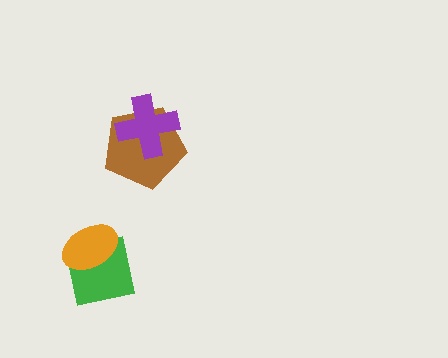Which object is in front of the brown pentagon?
The purple cross is in front of the brown pentagon.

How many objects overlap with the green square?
1 object overlaps with the green square.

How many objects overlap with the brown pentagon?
1 object overlaps with the brown pentagon.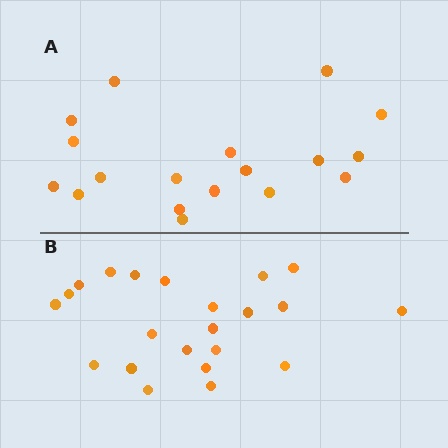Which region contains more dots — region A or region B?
Region B (the bottom region) has more dots.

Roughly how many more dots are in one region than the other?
Region B has about 4 more dots than region A.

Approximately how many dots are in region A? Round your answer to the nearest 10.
About 20 dots. (The exact count is 18, which rounds to 20.)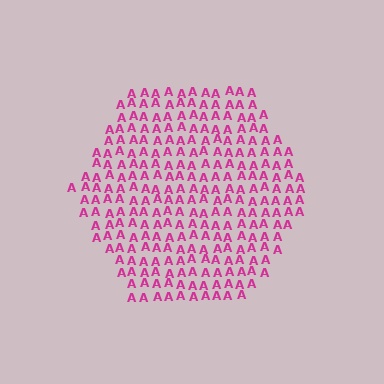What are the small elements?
The small elements are letter A's.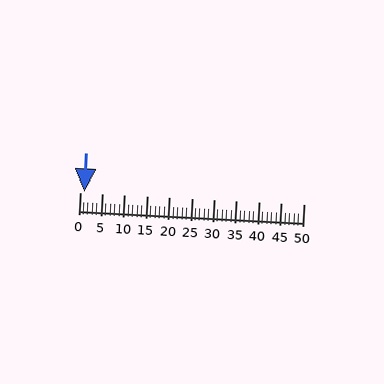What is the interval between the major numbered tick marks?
The major tick marks are spaced 5 units apart.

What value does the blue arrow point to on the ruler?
The blue arrow points to approximately 1.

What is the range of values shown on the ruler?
The ruler shows values from 0 to 50.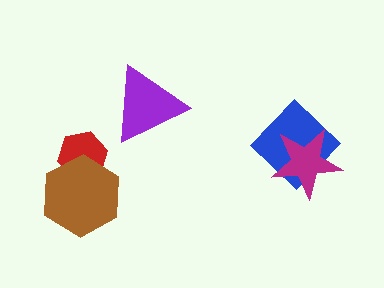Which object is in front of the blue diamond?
The magenta star is in front of the blue diamond.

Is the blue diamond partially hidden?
Yes, it is partially covered by another shape.